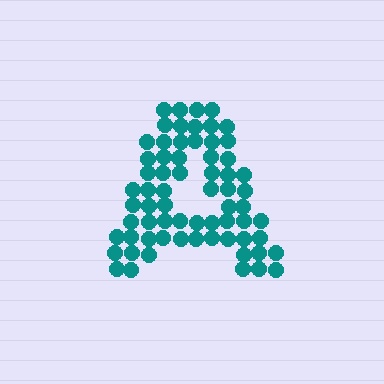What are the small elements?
The small elements are circles.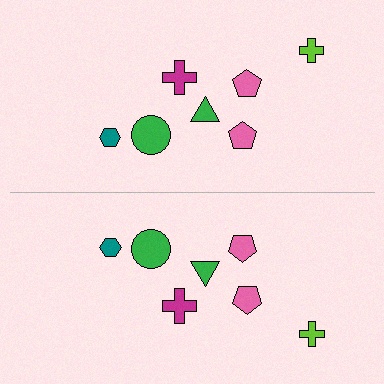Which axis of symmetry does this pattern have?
The pattern has a horizontal axis of symmetry running through the center of the image.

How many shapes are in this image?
There are 14 shapes in this image.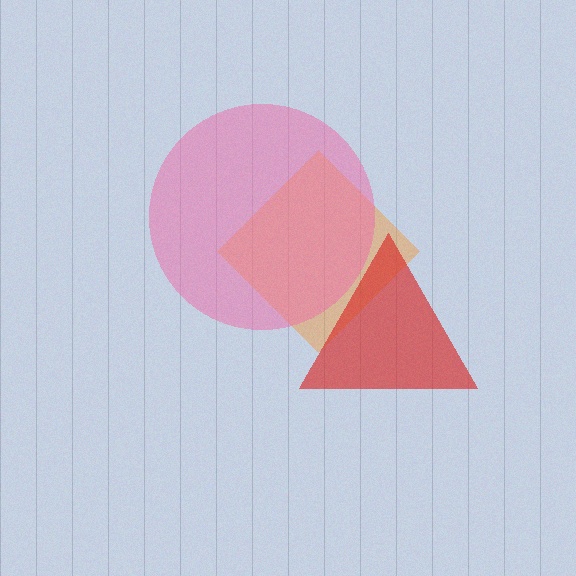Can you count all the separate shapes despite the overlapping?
Yes, there are 3 separate shapes.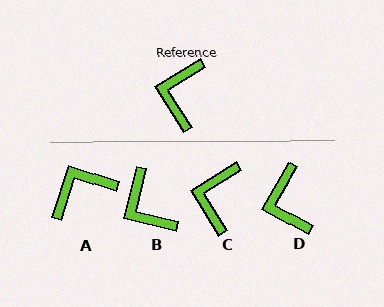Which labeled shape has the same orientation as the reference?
C.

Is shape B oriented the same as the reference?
No, it is off by about 44 degrees.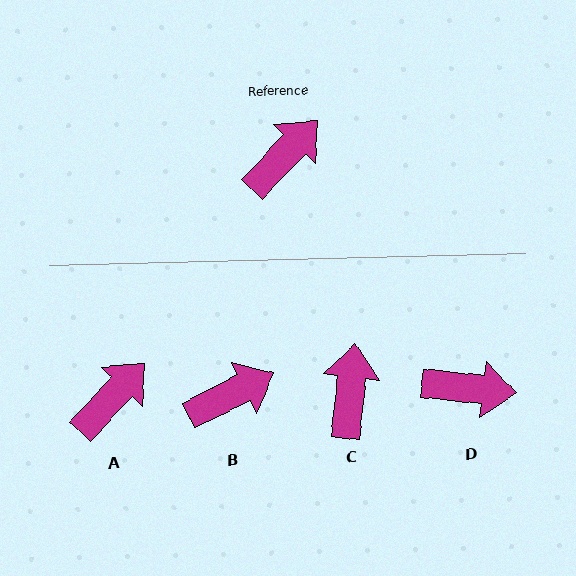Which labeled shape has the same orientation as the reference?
A.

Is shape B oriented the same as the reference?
No, it is off by about 20 degrees.